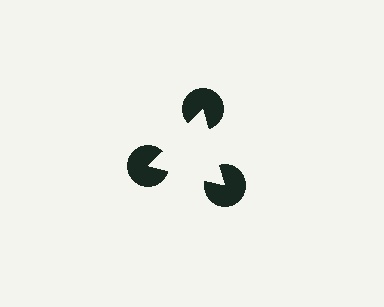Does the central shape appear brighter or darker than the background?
It typically appears slightly brighter than the background, even though no actual brightness change is drawn.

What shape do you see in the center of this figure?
An illusory triangle — its edges are inferred from the aligned wedge cuts in the pac-man discs, not physically drawn.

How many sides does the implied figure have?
3 sides.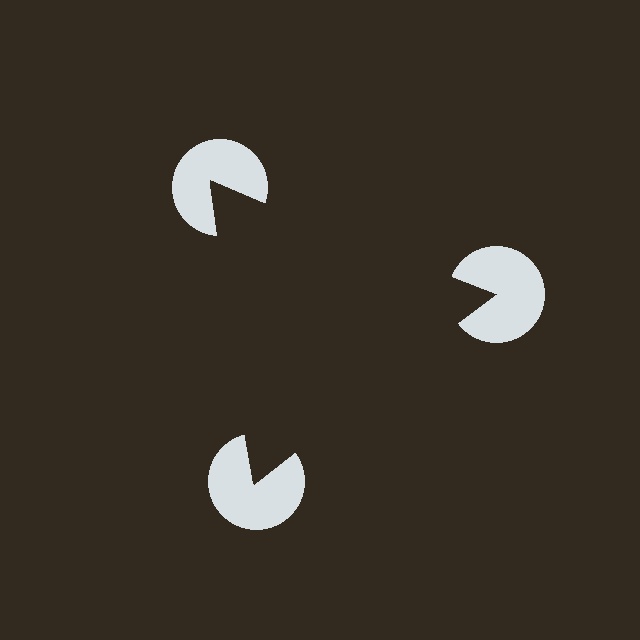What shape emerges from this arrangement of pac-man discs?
An illusory triangle — its edges are inferred from the aligned wedge cuts in the pac-man discs, not physically drawn.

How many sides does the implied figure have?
3 sides.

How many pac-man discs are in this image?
There are 3 — one at each vertex of the illusory triangle.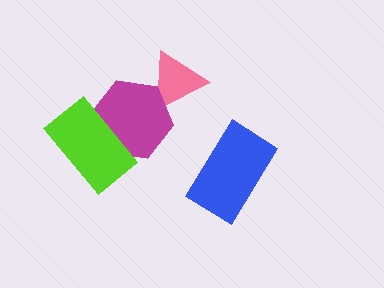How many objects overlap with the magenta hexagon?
2 objects overlap with the magenta hexagon.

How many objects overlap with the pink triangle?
1 object overlaps with the pink triangle.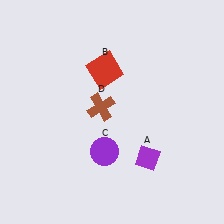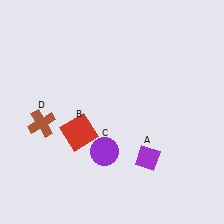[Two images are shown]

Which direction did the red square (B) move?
The red square (B) moved down.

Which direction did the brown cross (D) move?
The brown cross (D) moved left.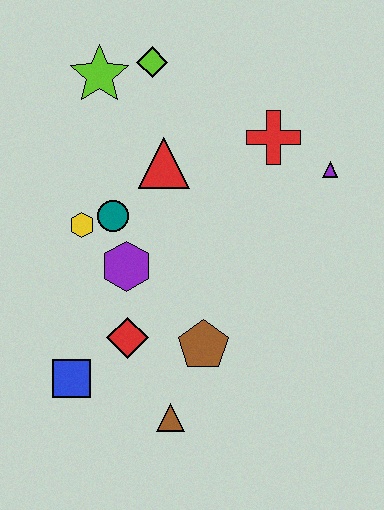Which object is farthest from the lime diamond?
The brown triangle is farthest from the lime diamond.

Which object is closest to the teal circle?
The yellow hexagon is closest to the teal circle.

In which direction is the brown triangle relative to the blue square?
The brown triangle is to the right of the blue square.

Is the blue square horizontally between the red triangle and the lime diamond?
No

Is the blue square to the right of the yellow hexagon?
No